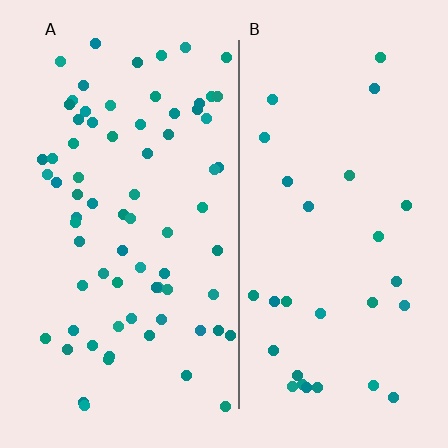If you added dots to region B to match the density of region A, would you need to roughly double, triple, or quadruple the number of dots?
Approximately double.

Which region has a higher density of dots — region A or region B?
A (the left).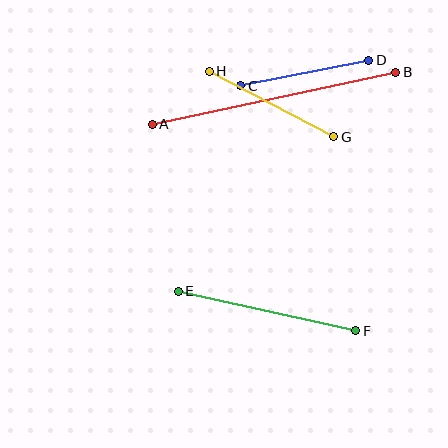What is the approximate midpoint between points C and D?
The midpoint is at approximately (305, 73) pixels.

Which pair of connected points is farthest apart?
Points A and B are farthest apart.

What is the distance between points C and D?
The distance is approximately 130 pixels.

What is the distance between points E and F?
The distance is approximately 182 pixels.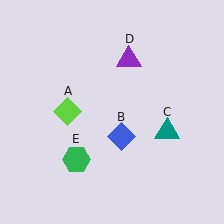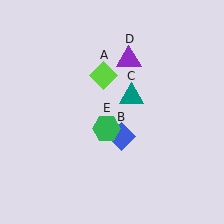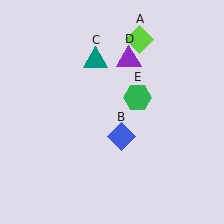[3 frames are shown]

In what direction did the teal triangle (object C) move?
The teal triangle (object C) moved up and to the left.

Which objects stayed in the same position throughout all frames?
Blue diamond (object B) and purple triangle (object D) remained stationary.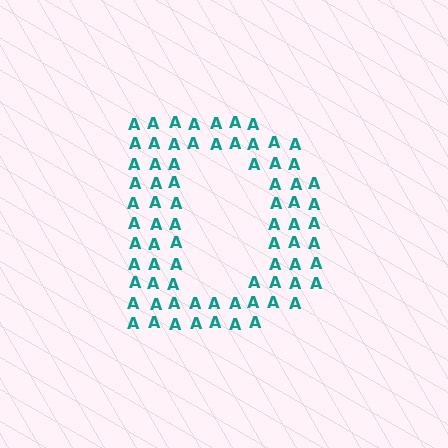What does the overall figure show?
The overall figure shows the letter D.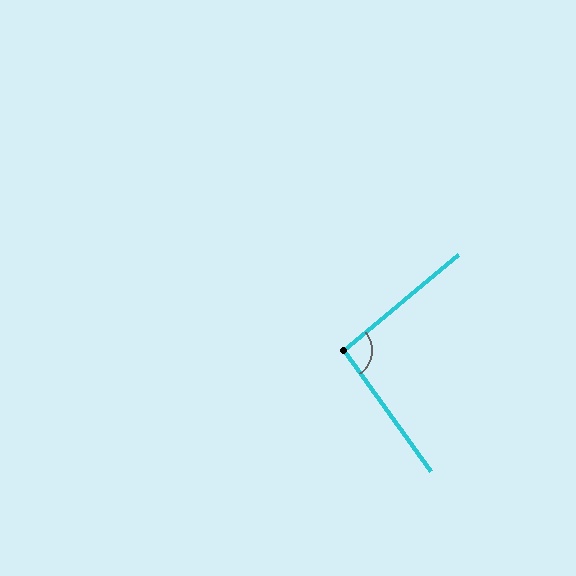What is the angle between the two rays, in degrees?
Approximately 94 degrees.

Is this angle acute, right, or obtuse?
It is approximately a right angle.